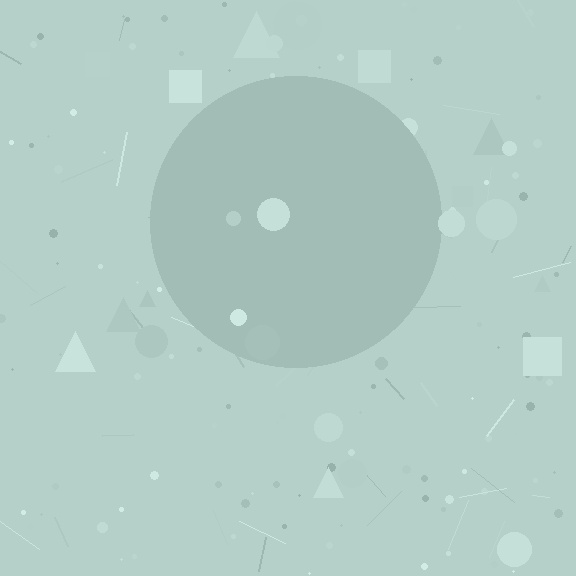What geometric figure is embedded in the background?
A circle is embedded in the background.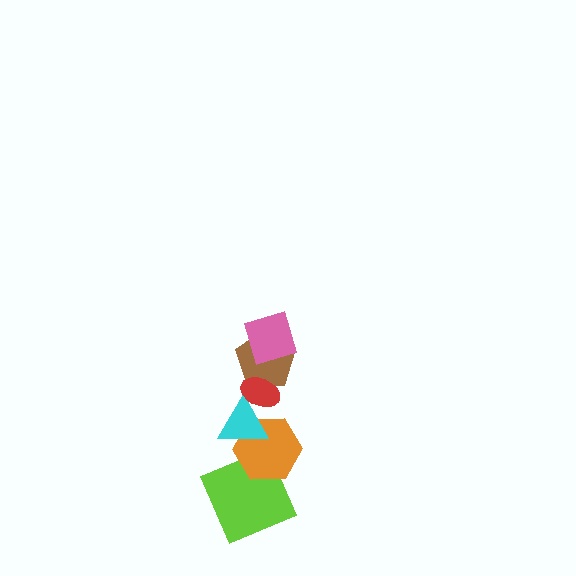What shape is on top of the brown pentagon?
The red ellipse is on top of the brown pentagon.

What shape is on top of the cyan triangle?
The brown pentagon is on top of the cyan triangle.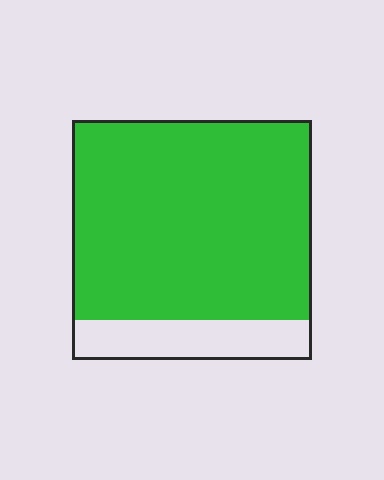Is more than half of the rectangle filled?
Yes.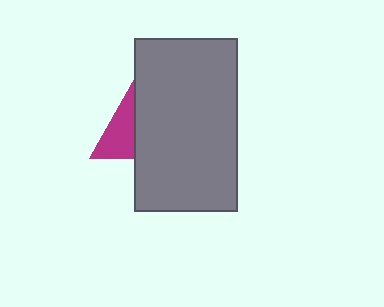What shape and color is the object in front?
The object in front is a gray rectangle.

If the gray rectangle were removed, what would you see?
You would see the complete magenta triangle.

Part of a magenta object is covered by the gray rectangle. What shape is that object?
It is a triangle.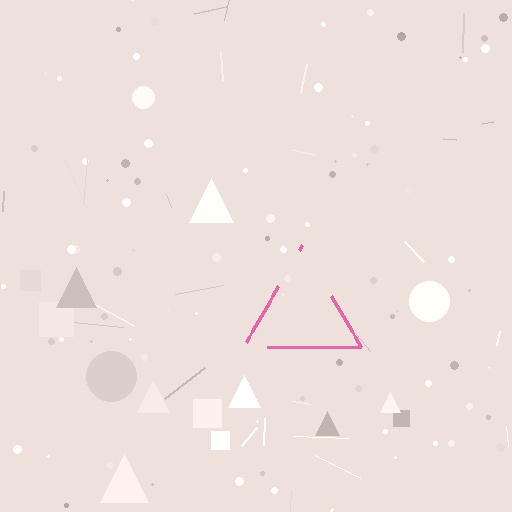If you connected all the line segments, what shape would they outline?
They would outline a triangle.